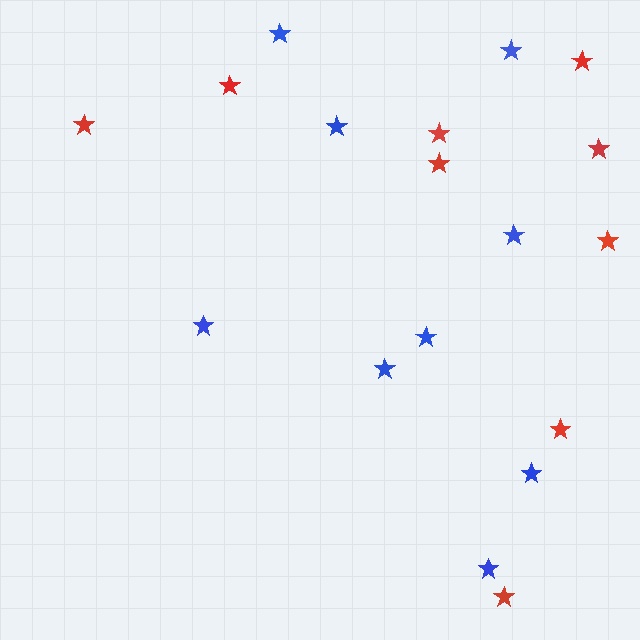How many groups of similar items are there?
There are 2 groups: one group of blue stars (9) and one group of red stars (9).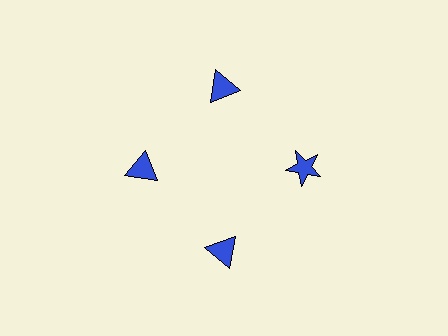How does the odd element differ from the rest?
It has a different shape: star instead of triangle.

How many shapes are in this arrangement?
There are 4 shapes arranged in a ring pattern.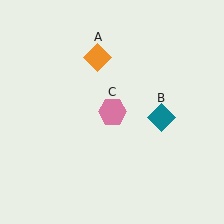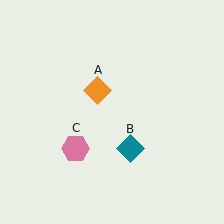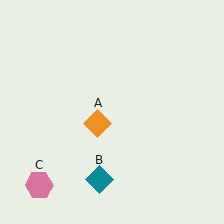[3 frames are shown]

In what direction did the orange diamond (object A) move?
The orange diamond (object A) moved down.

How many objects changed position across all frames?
3 objects changed position: orange diamond (object A), teal diamond (object B), pink hexagon (object C).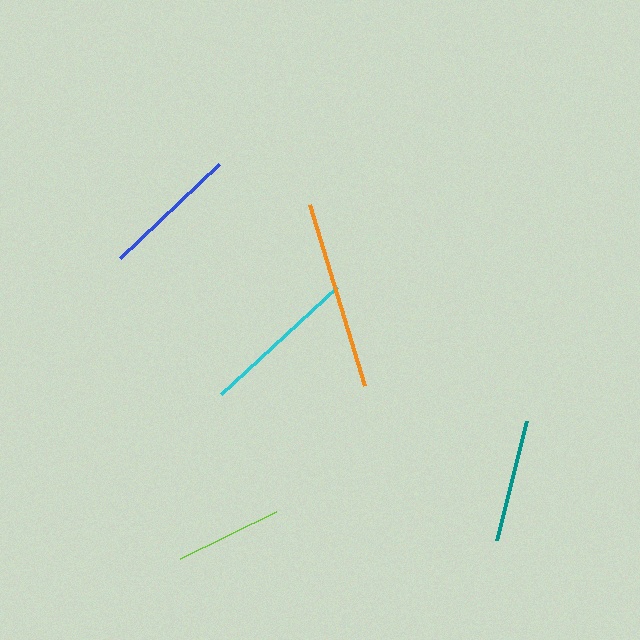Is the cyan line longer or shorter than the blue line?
The cyan line is longer than the blue line.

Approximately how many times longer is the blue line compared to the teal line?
The blue line is approximately 1.1 times the length of the teal line.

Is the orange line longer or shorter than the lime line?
The orange line is longer than the lime line.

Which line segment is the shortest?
The lime line is the shortest at approximately 106 pixels.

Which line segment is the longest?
The orange line is the longest at approximately 189 pixels.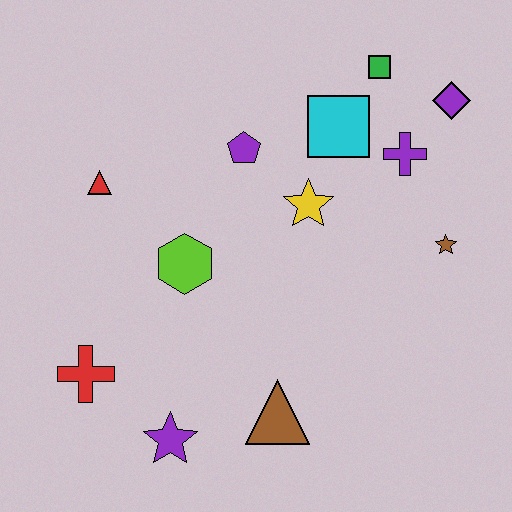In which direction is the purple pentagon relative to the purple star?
The purple pentagon is above the purple star.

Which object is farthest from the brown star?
The red cross is farthest from the brown star.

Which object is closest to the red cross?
The purple star is closest to the red cross.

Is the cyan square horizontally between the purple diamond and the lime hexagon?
Yes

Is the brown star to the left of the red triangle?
No